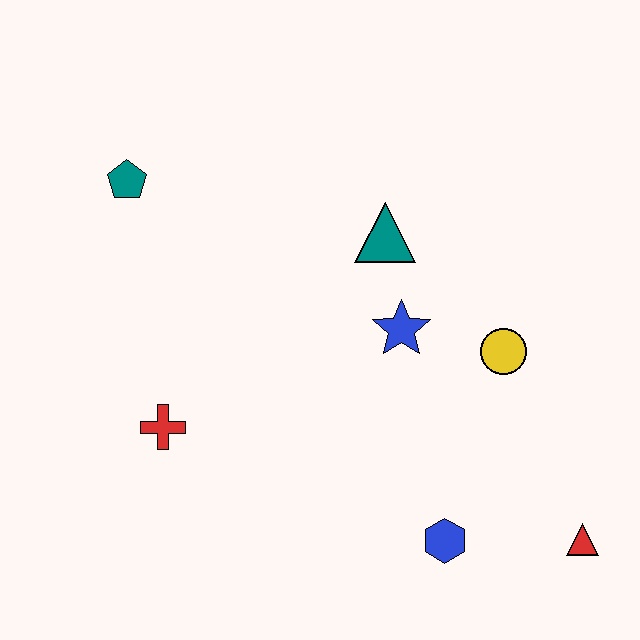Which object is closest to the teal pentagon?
The red cross is closest to the teal pentagon.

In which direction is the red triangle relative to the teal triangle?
The red triangle is below the teal triangle.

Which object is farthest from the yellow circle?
The teal pentagon is farthest from the yellow circle.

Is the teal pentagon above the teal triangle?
Yes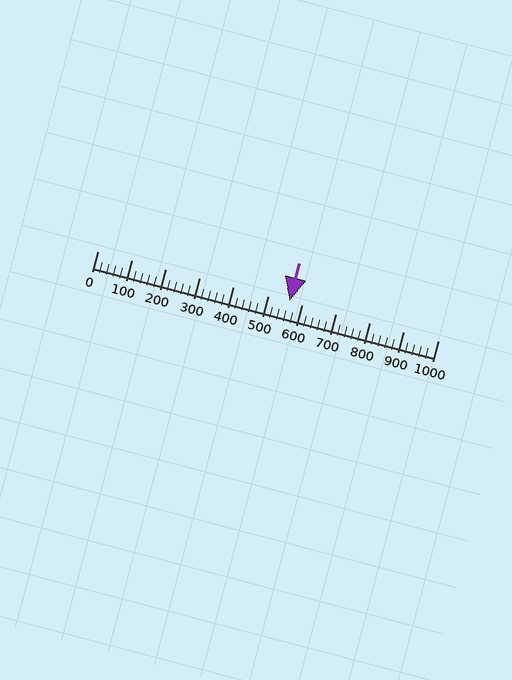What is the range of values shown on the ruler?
The ruler shows values from 0 to 1000.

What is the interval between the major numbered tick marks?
The major tick marks are spaced 100 units apart.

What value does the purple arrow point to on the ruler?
The purple arrow points to approximately 565.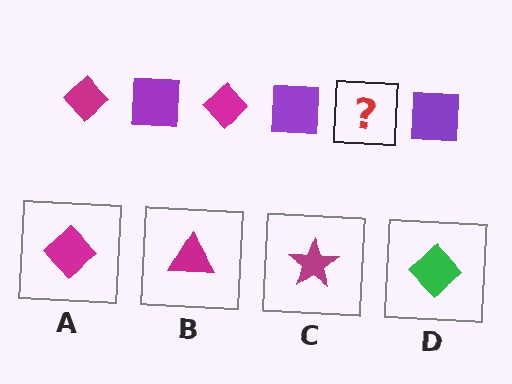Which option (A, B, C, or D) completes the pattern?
A.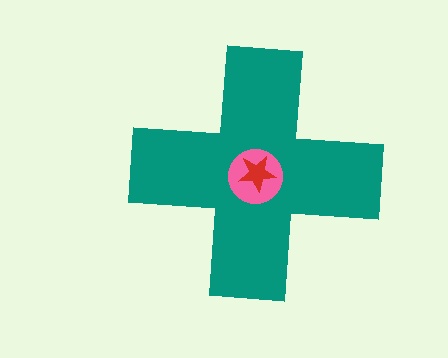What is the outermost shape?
The teal cross.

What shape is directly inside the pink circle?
The red star.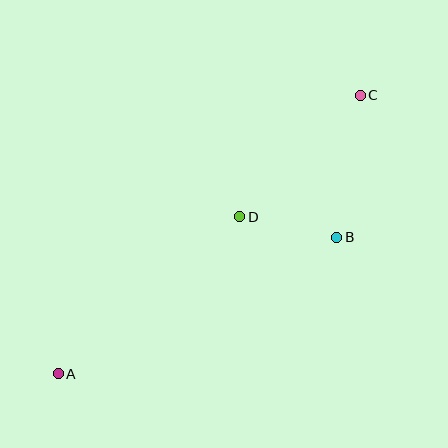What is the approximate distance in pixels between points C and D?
The distance between C and D is approximately 171 pixels.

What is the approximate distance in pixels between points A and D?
The distance between A and D is approximately 240 pixels.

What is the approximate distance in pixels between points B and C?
The distance between B and C is approximately 144 pixels.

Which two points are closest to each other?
Points B and D are closest to each other.